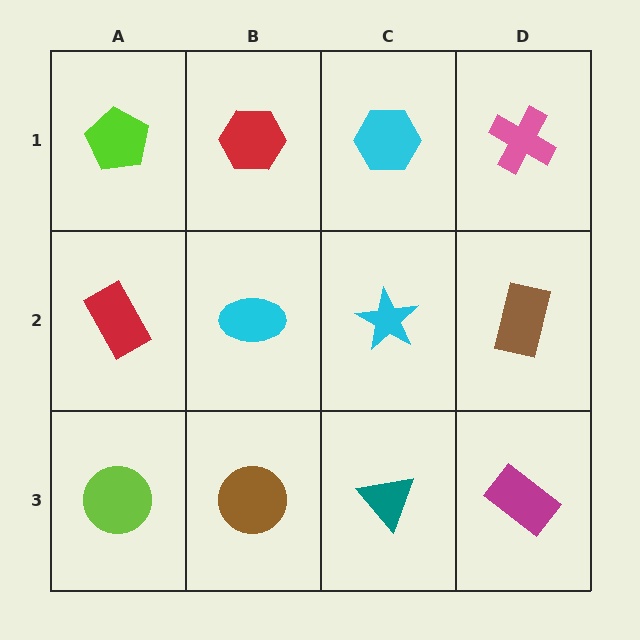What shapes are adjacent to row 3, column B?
A cyan ellipse (row 2, column B), a lime circle (row 3, column A), a teal triangle (row 3, column C).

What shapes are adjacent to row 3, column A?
A red rectangle (row 2, column A), a brown circle (row 3, column B).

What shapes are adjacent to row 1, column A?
A red rectangle (row 2, column A), a red hexagon (row 1, column B).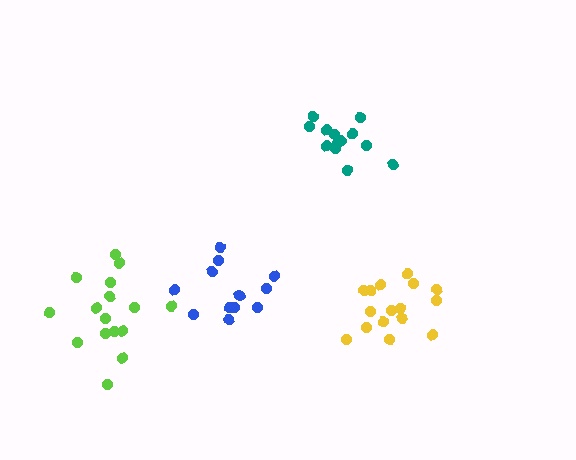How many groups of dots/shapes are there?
There are 4 groups.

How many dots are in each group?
Group 1: 12 dots, Group 2: 13 dots, Group 3: 16 dots, Group 4: 16 dots (57 total).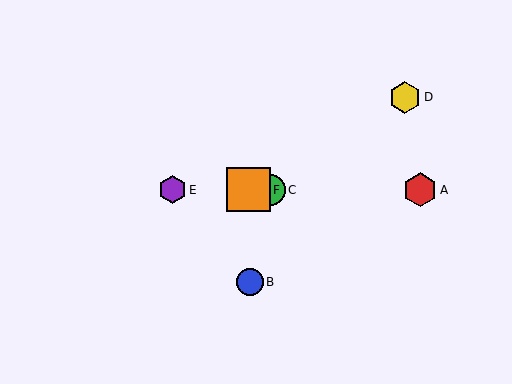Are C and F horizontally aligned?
Yes, both are at y≈190.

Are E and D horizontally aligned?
No, E is at y≈190 and D is at y≈97.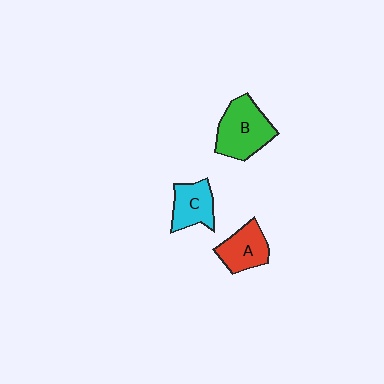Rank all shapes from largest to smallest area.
From largest to smallest: B (green), A (red), C (cyan).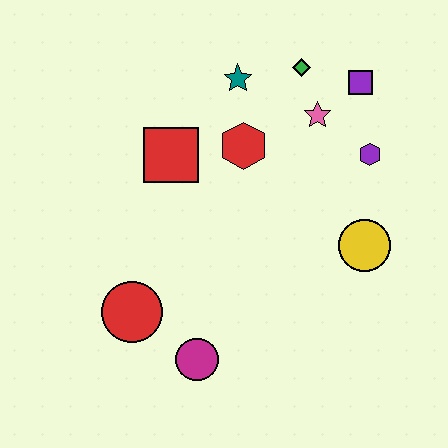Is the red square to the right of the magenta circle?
No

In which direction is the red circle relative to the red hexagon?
The red circle is below the red hexagon.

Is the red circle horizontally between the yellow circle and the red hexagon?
No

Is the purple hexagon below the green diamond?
Yes